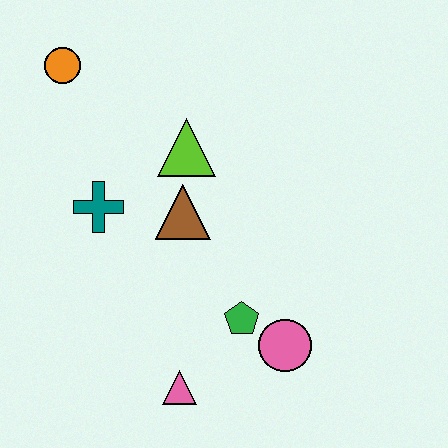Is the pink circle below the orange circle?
Yes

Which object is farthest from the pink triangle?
The orange circle is farthest from the pink triangle.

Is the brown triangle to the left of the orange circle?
No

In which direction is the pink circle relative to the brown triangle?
The pink circle is below the brown triangle.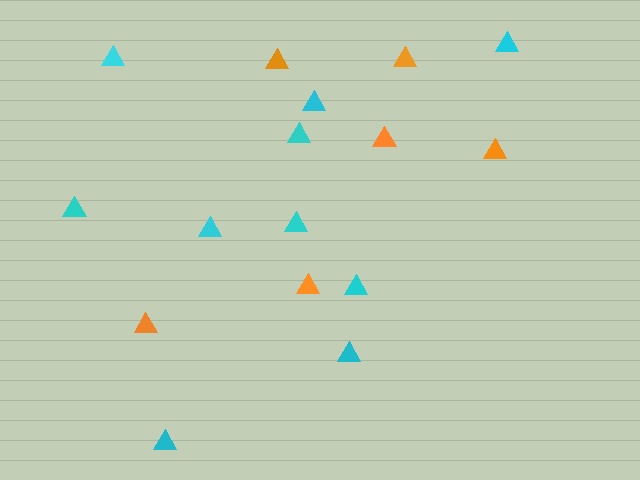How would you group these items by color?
There are 2 groups: one group of orange triangles (6) and one group of cyan triangles (10).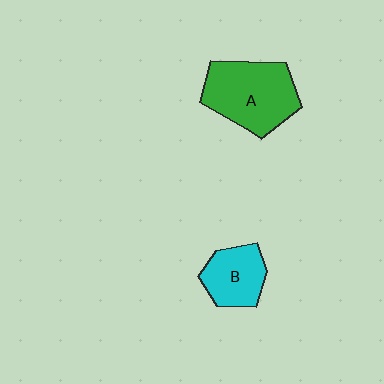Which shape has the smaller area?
Shape B (cyan).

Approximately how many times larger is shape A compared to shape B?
Approximately 1.7 times.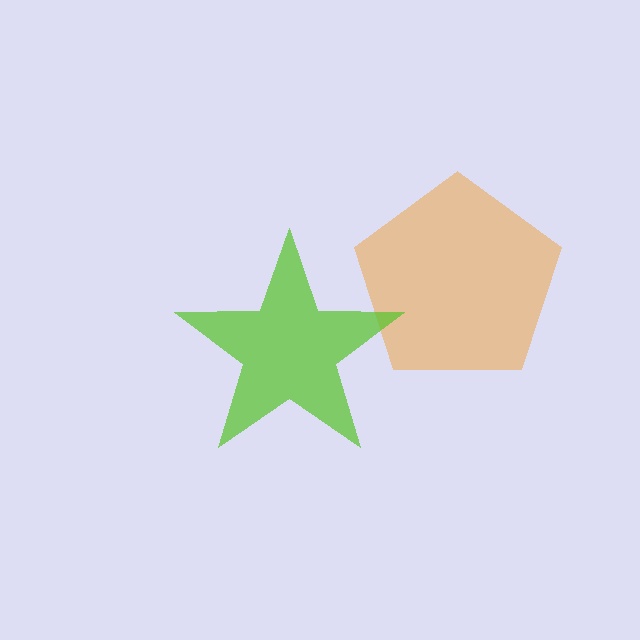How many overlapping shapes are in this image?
There are 2 overlapping shapes in the image.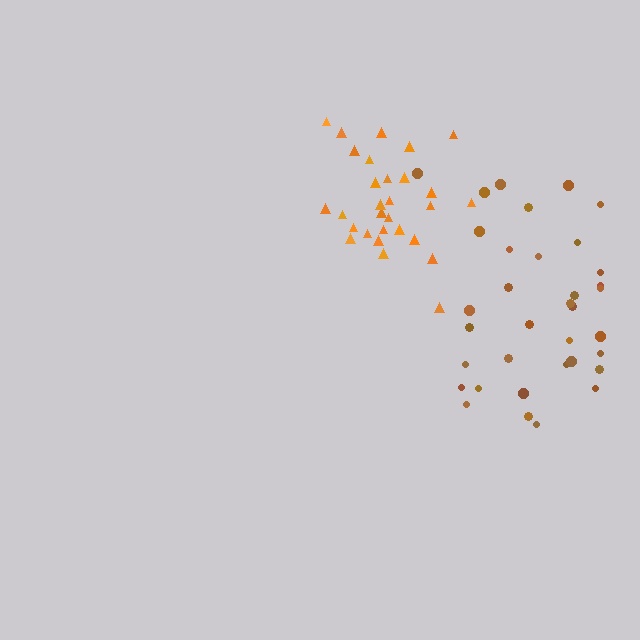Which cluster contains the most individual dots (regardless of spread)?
Brown (35).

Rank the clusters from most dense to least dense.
orange, brown.